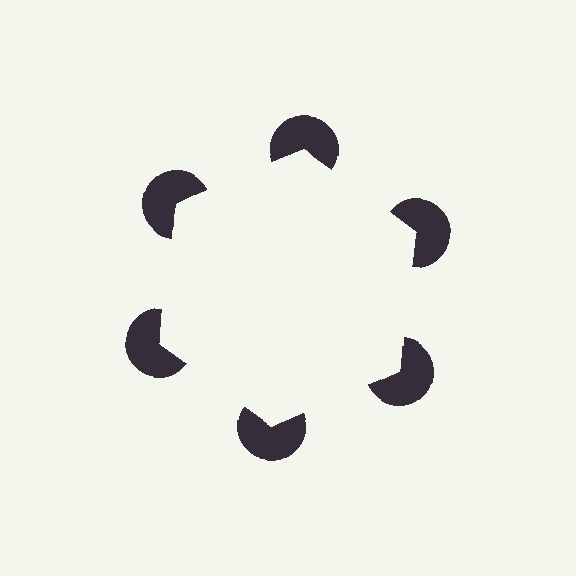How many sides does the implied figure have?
6 sides.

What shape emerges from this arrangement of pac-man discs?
An illusory hexagon — its edges are inferred from the aligned wedge cuts in the pac-man discs, not physically drawn.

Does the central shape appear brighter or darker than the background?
It typically appears slightly brighter than the background, even though no actual brightness change is drawn.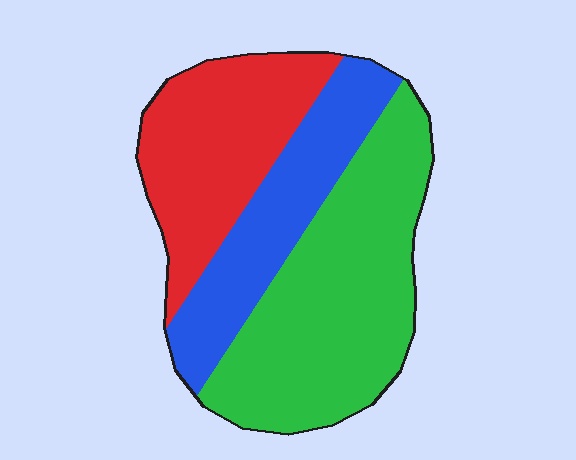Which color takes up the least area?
Blue, at roughly 25%.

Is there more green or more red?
Green.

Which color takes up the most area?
Green, at roughly 45%.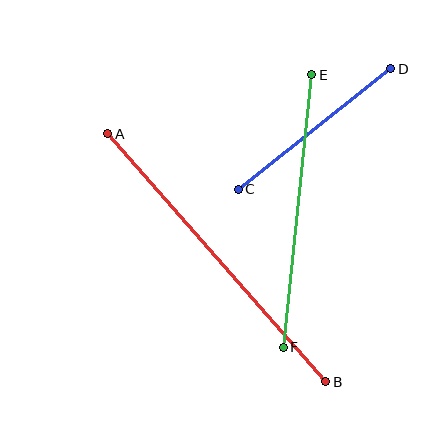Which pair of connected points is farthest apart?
Points A and B are farthest apart.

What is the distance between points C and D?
The distance is approximately 195 pixels.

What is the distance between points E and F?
The distance is approximately 274 pixels.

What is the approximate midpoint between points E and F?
The midpoint is at approximately (298, 211) pixels.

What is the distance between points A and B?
The distance is approximately 330 pixels.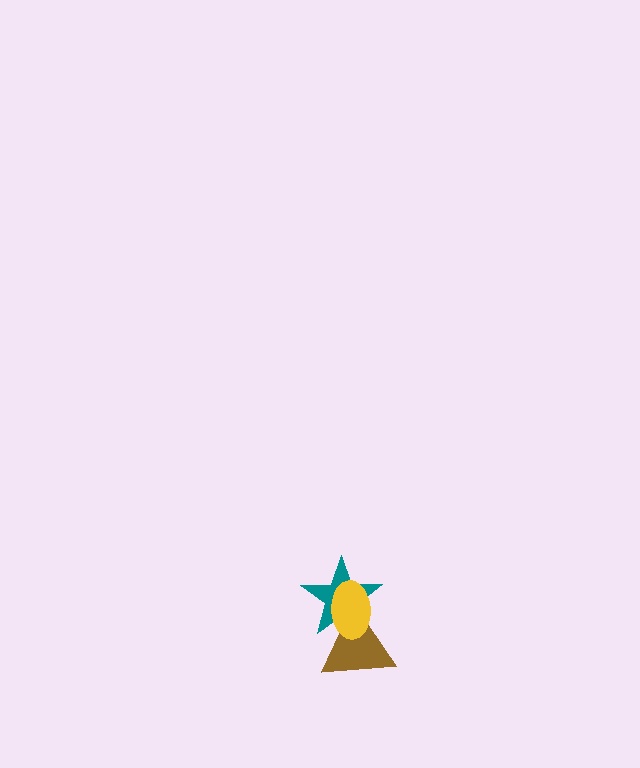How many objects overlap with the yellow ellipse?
2 objects overlap with the yellow ellipse.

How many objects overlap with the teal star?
2 objects overlap with the teal star.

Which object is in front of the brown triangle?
The yellow ellipse is in front of the brown triangle.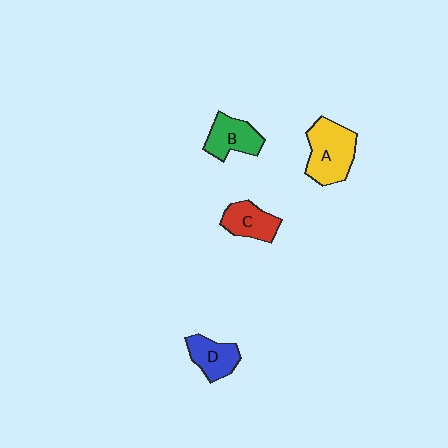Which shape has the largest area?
Shape A (yellow).